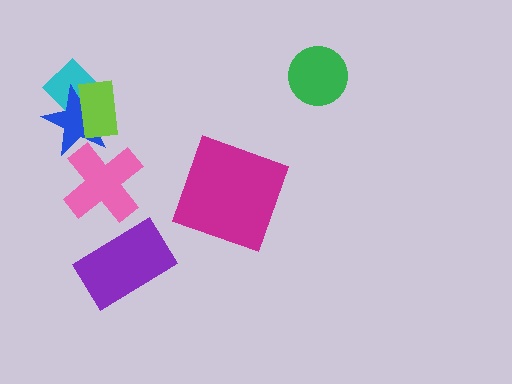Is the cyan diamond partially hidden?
Yes, it is partially covered by another shape.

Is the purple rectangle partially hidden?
No, no other shape covers it.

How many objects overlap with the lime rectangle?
2 objects overlap with the lime rectangle.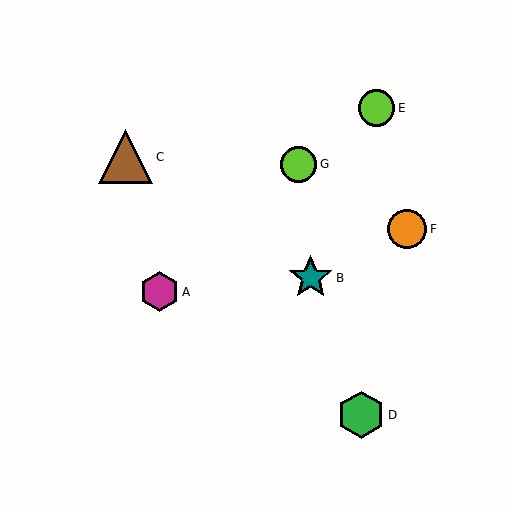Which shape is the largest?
The brown triangle (labeled C) is the largest.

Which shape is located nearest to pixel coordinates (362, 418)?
The green hexagon (labeled D) at (361, 415) is nearest to that location.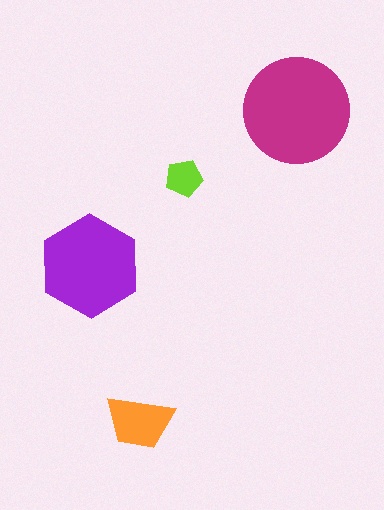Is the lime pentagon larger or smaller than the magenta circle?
Smaller.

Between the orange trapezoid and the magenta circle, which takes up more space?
The magenta circle.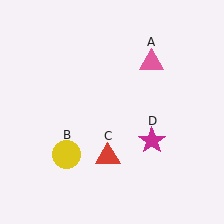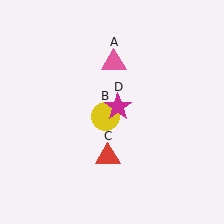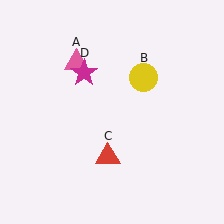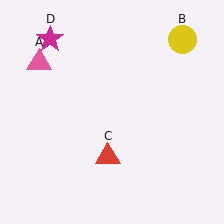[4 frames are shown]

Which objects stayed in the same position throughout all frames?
Red triangle (object C) remained stationary.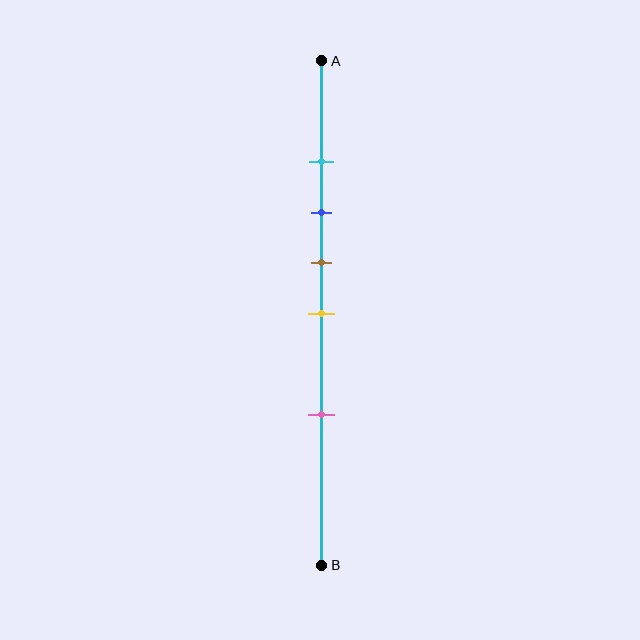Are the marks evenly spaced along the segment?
No, the marks are not evenly spaced.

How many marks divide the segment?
There are 5 marks dividing the segment.